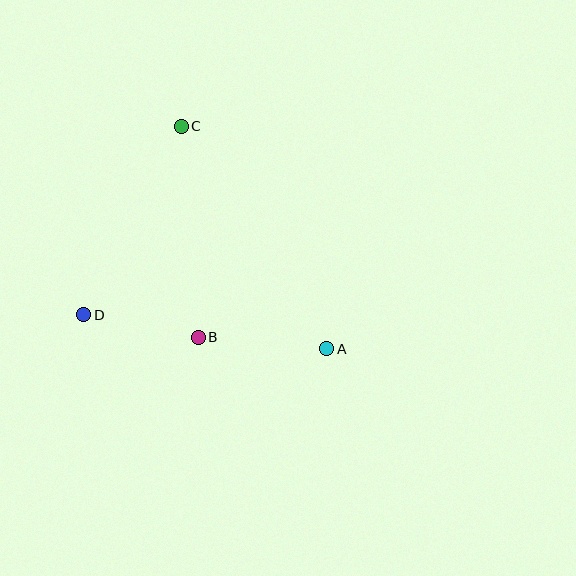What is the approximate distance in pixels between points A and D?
The distance between A and D is approximately 245 pixels.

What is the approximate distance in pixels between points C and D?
The distance between C and D is approximately 212 pixels.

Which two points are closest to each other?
Points B and D are closest to each other.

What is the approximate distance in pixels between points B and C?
The distance between B and C is approximately 212 pixels.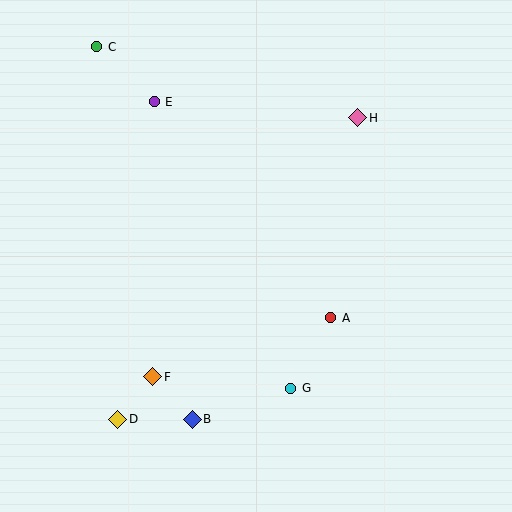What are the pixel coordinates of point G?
Point G is at (291, 388).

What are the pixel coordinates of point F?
Point F is at (153, 377).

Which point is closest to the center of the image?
Point A at (331, 318) is closest to the center.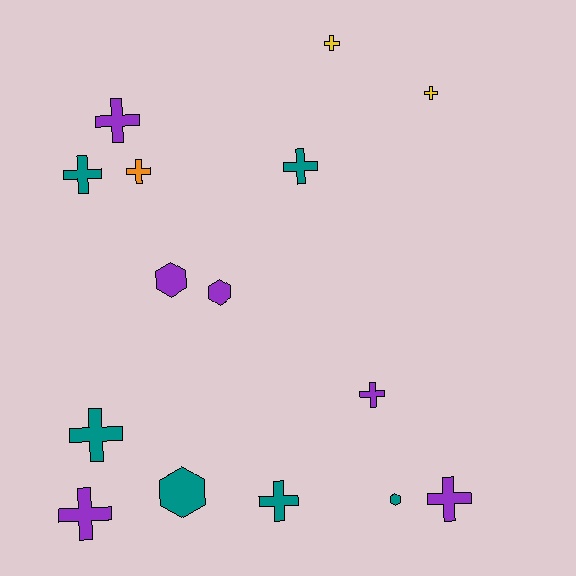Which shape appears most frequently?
Cross, with 11 objects.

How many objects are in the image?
There are 15 objects.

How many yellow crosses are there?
There are 2 yellow crosses.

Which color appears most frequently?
Purple, with 6 objects.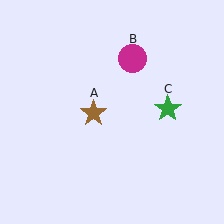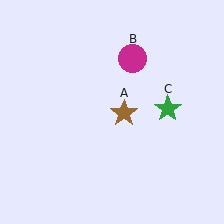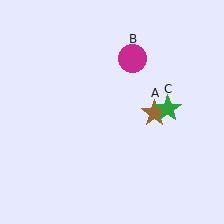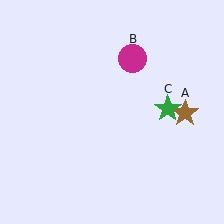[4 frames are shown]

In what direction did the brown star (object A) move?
The brown star (object A) moved right.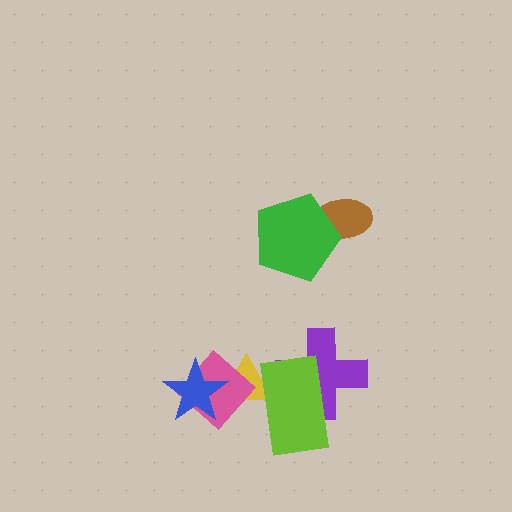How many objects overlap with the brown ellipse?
1 object overlaps with the brown ellipse.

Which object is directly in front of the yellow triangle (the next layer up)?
The pink diamond is directly in front of the yellow triangle.